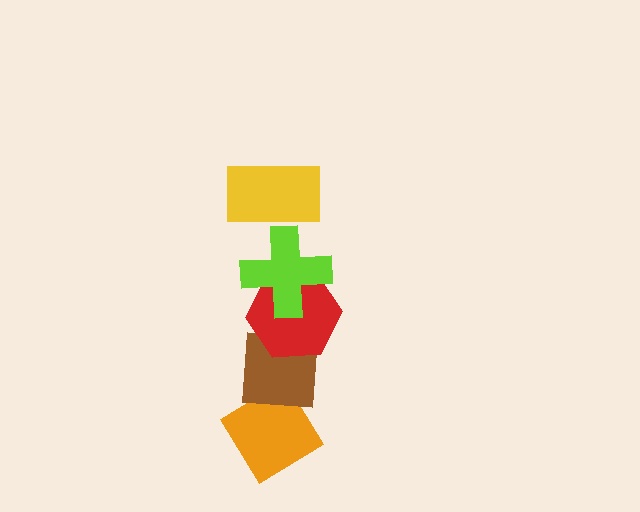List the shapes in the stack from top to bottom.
From top to bottom: the yellow rectangle, the lime cross, the red hexagon, the brown square, the orange diamond.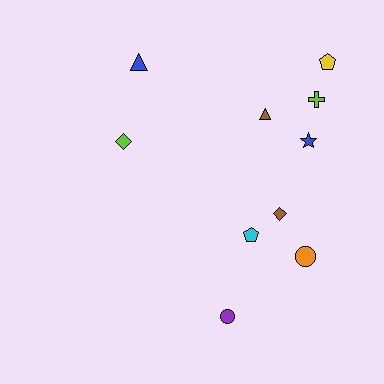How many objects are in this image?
There are 10 objects.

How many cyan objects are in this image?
There is 1 cyan object.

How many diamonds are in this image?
There are 2 diamonds.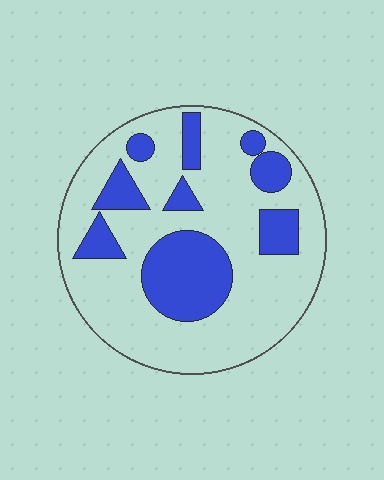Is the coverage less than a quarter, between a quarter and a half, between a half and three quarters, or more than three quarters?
Between a quarter and a half.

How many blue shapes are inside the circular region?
9.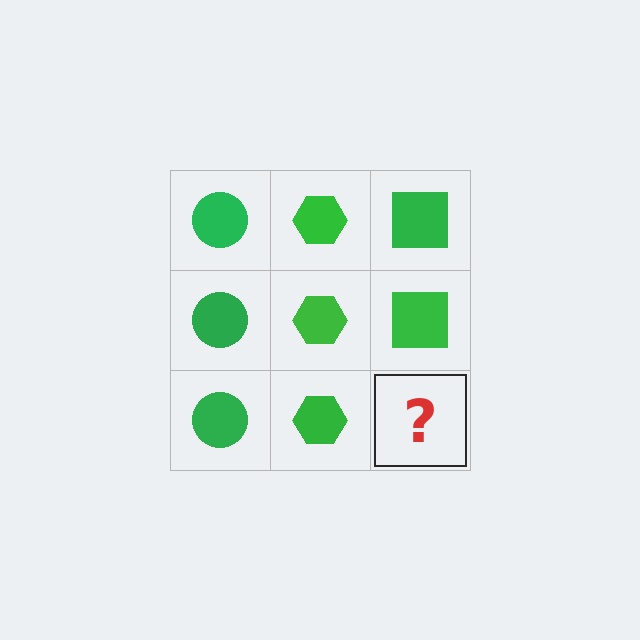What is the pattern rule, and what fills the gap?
The rule is that each column has a consistent shape. The gap should be filled with a green square.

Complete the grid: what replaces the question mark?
The question mark should be replaced with a green square.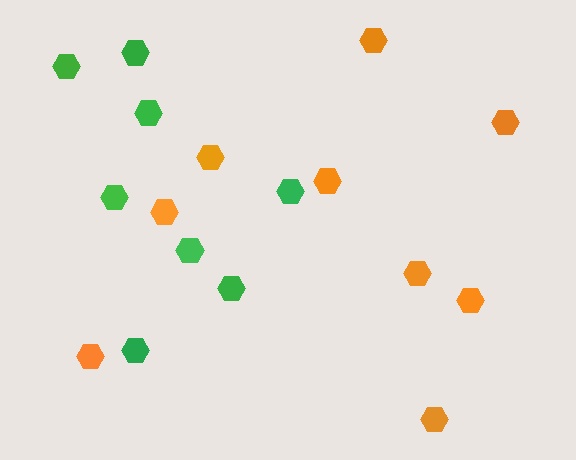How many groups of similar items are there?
There are 2 groups: one group of orange hexagons (9) and one group of green hexagons (8).